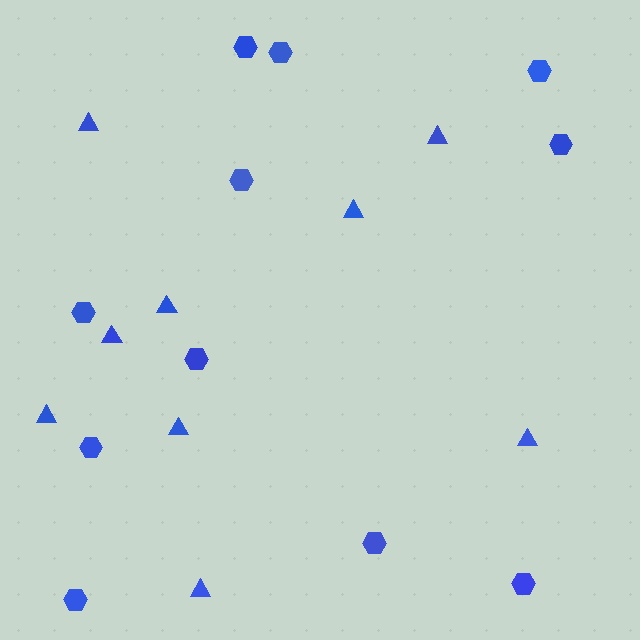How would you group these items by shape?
There are 2 groups: one group of triangles (9) and one group of hexagons (11).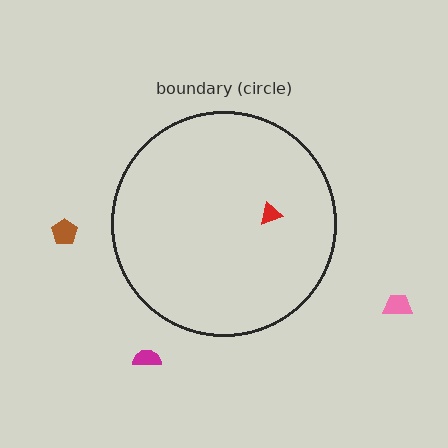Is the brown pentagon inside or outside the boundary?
Outside.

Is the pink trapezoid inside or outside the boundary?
Outside.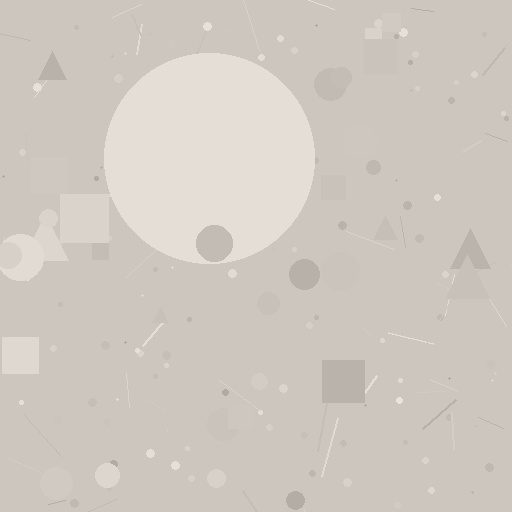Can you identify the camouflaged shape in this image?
The camouflaged shape is a circle.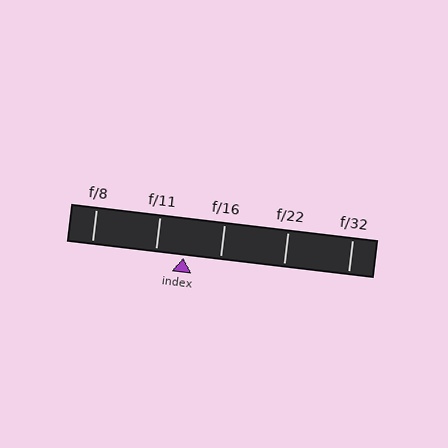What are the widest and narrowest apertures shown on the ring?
The widest aperture shown is f/8 and the narrowest is f/32.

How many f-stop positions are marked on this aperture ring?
There are 5 f-stop positions marked.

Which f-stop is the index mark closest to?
The index mark is closest to f/11.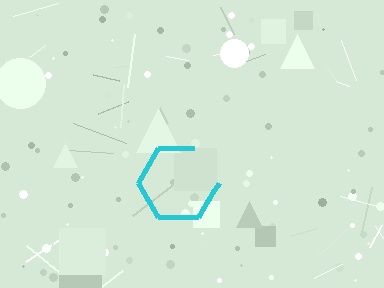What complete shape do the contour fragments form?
The contour fragments form a hexagon.